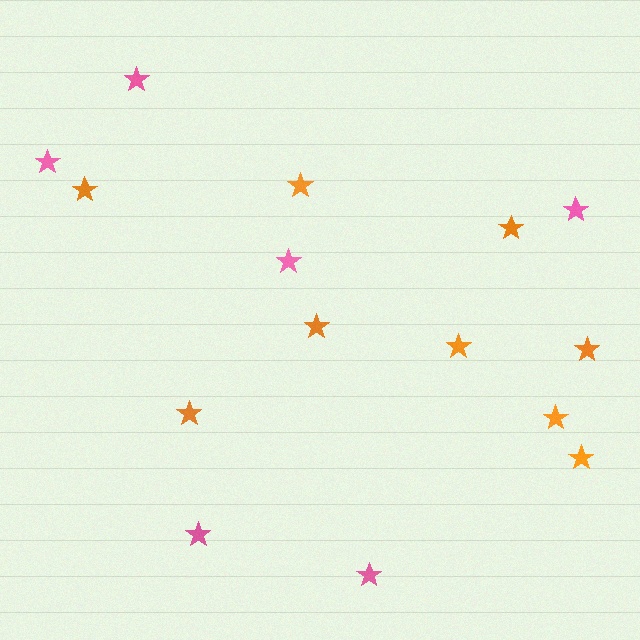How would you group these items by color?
There are 2 groups: one group of pink stars (6) and one group of orange stars (9).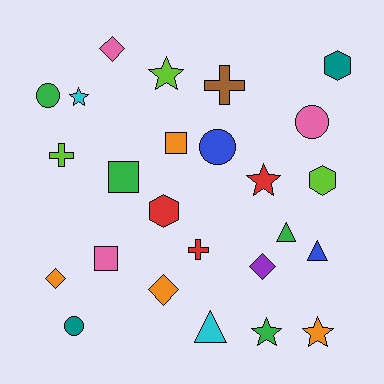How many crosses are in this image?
There are 3 crosses.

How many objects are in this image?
There are 25 objects.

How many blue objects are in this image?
There are 2 blue objects.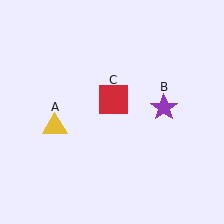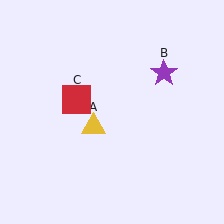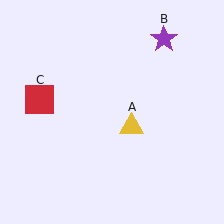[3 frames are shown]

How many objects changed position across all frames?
3 objects changed position: yellow triangle (object A), purple star (object B), red square (object C).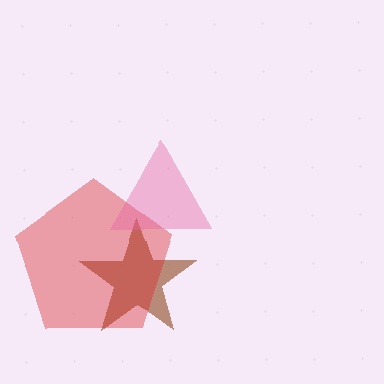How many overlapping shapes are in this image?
There are 3 overlapping shapes in the image.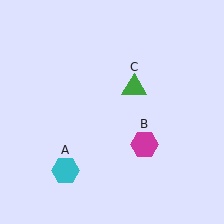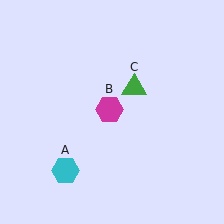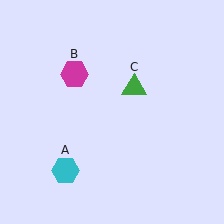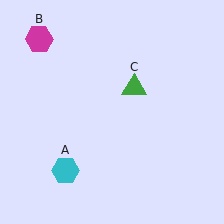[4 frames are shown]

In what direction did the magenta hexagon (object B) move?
The magenta hexagon (object B) moved up and to the left.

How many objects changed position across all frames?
1 object changed position: magenta hexagon (object B).